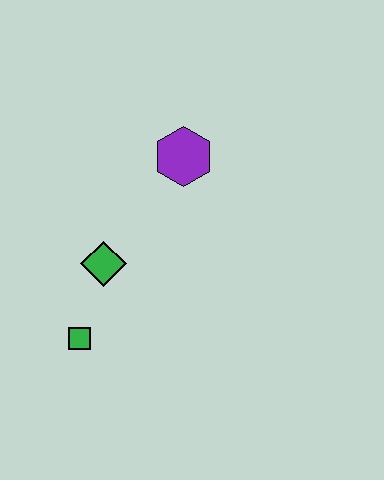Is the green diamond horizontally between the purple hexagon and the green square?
Yes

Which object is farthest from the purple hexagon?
The green square is farthest from the purple hexagon.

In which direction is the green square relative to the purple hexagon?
The green square is below the purple hexagon.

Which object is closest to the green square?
The green diamond is closest to the green square.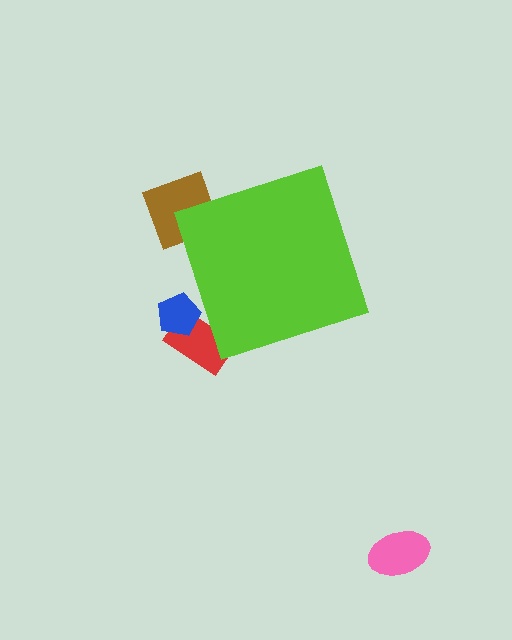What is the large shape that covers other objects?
A lime diamond.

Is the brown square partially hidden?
Yes, the brown square is partially hidden behind the lime diamond.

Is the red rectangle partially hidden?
Yes, the red rectangle is partially hidden behind the lime diamond.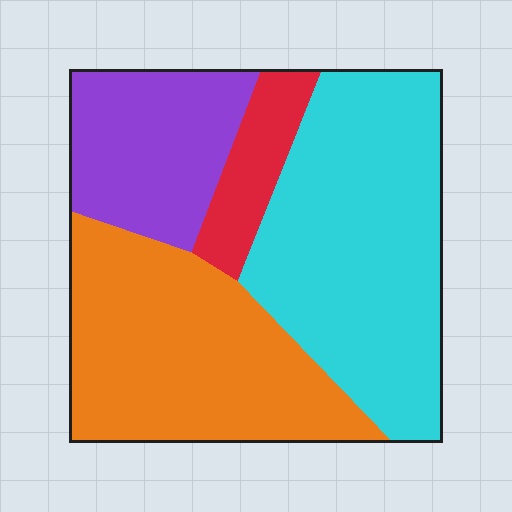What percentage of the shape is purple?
Purple takes up about one fifth (1/5) of the shape.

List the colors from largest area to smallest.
From largest to smallest: cyan, orange, purple, red.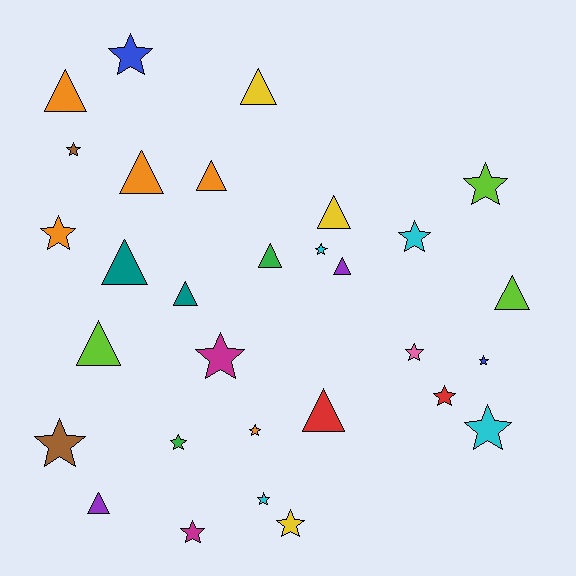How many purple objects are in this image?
There are 2 purple objects.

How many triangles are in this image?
There are 13 triangles.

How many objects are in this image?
There are 30 objects.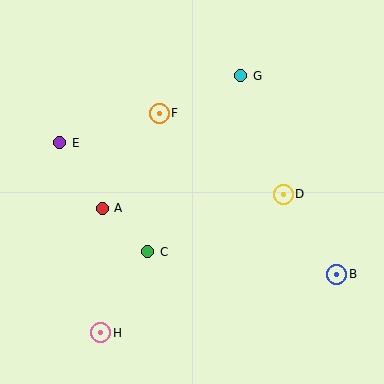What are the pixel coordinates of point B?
Point B is at (337, 274).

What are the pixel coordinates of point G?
Point G is at (241, 76).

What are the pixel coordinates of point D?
Point D is at (283, 194).